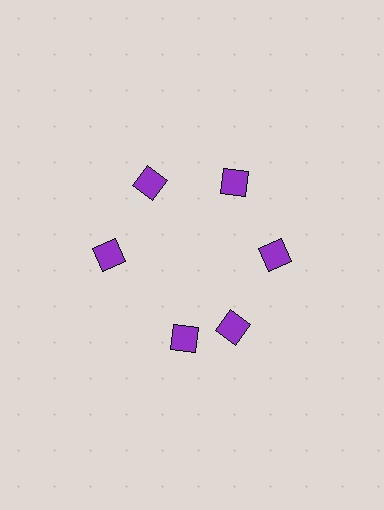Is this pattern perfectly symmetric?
No. The 6 purple diamonds are arranged in a ring, but one element near the 7 o'clock position is rotated out of alignment along the ring, breaking the 6-fold rotational symmetry.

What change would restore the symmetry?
The symmetry would be restored by rotating it back into even spacing with its neighbors so that all 6 diamonds sit at equal angles and equal distance from the center.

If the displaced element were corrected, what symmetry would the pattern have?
It would have 6-fold rotational symmetry — the pattern would map onto itself every 60 degrees.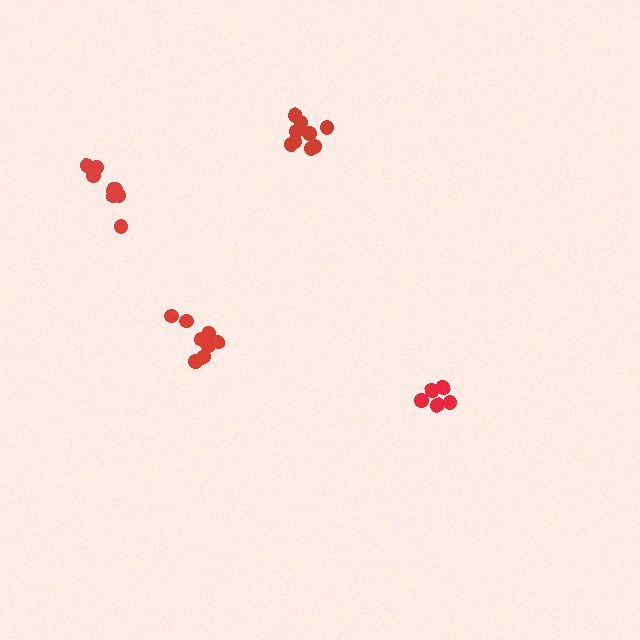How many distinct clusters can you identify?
There are 4 distinct clusters.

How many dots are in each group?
Group 1: 9 dots, Group 2: 9 dots, Group 3: 8 dots, Group 4: 5 dots (31 total).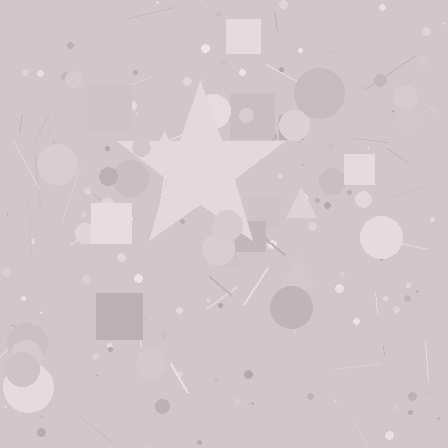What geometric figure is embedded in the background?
A star is embedded in the background.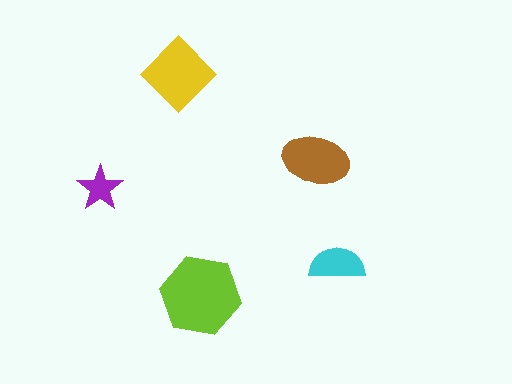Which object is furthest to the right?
The cyan semicircle is rightmost.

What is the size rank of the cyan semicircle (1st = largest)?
4th.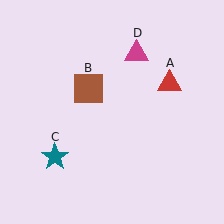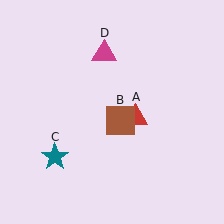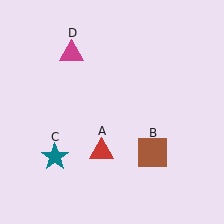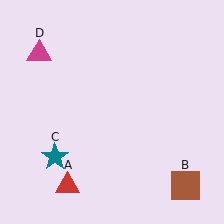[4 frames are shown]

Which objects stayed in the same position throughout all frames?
Teal star (object C) remained stationary.